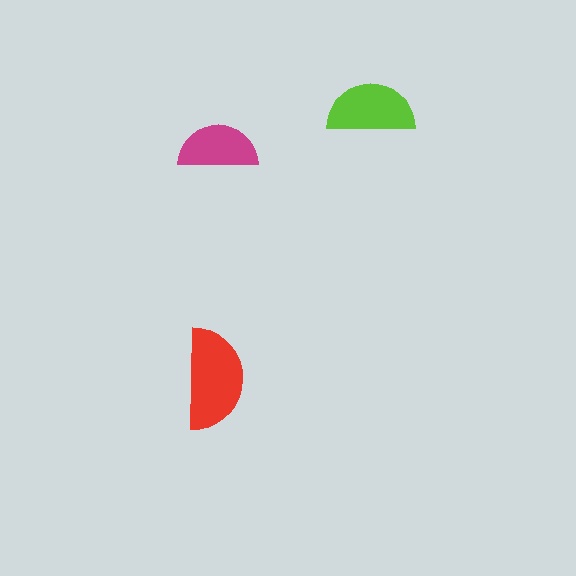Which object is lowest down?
The red semicircle is bottommost.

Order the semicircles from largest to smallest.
the red one, the lime one, the magenta one.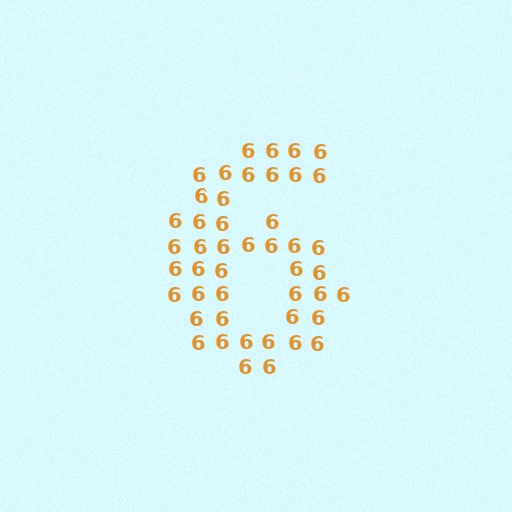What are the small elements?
The small elements are digit 6's.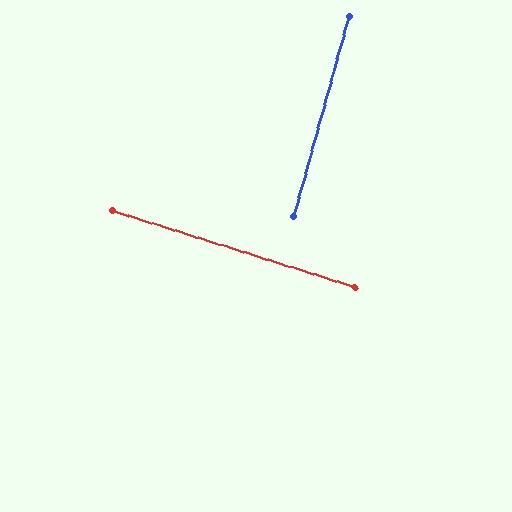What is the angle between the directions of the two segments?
Approximately 88 degrees.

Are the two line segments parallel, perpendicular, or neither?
Perpendicular — they meet at approximately 88°.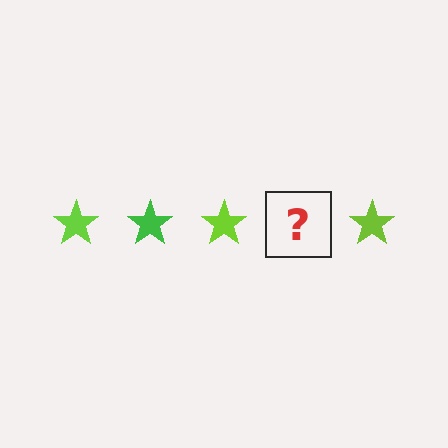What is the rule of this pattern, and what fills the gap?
The rule is that the pattern cycles through lime, green stars. The gap should be filled with a green star.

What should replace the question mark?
The question mark should be replaced with a green star.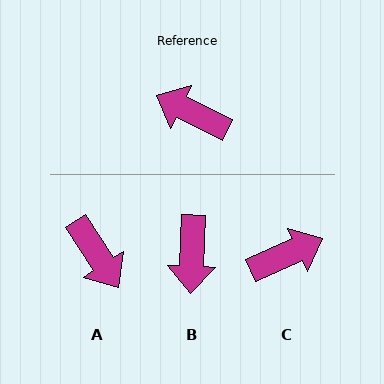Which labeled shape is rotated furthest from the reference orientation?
A, about 149 degrees away.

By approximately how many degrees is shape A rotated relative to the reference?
Approximately 149 degrees counter-clockwise.